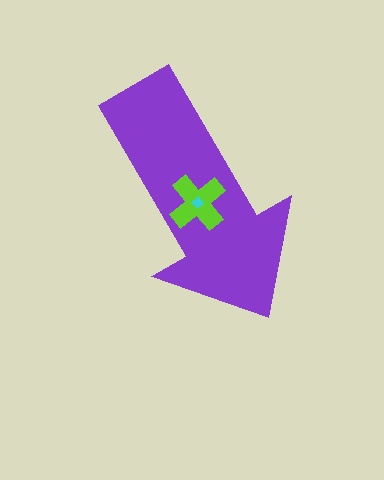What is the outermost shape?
The purple arrow.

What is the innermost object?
The cyan diamond.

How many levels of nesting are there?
3.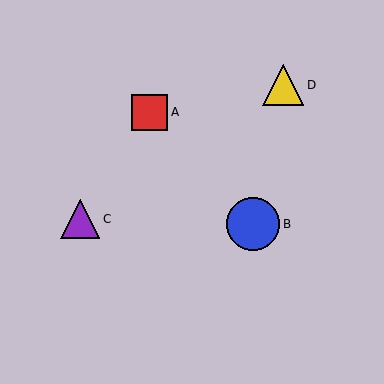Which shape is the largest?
The blue circle (labeled B) is the largest.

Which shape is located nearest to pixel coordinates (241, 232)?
The blue circle (labeled B) at (253, 224) is nearest to that location.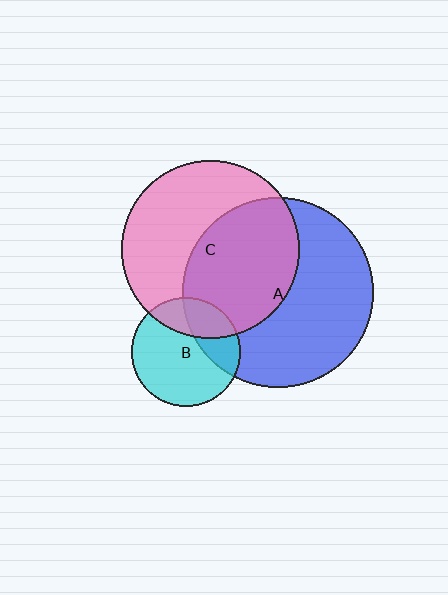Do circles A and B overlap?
Yes.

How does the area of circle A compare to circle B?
Approximately 3.1 times.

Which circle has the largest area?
Circle A (blue).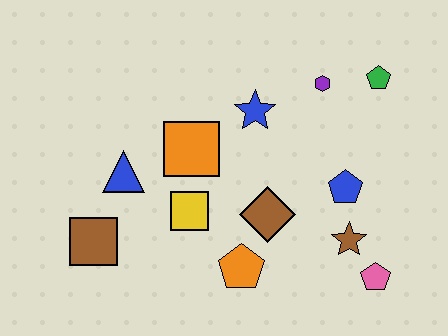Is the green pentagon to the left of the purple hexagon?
No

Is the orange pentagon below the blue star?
Yes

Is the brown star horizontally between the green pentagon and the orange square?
Yes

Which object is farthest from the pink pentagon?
The brown square is farthest from the pink pentagon.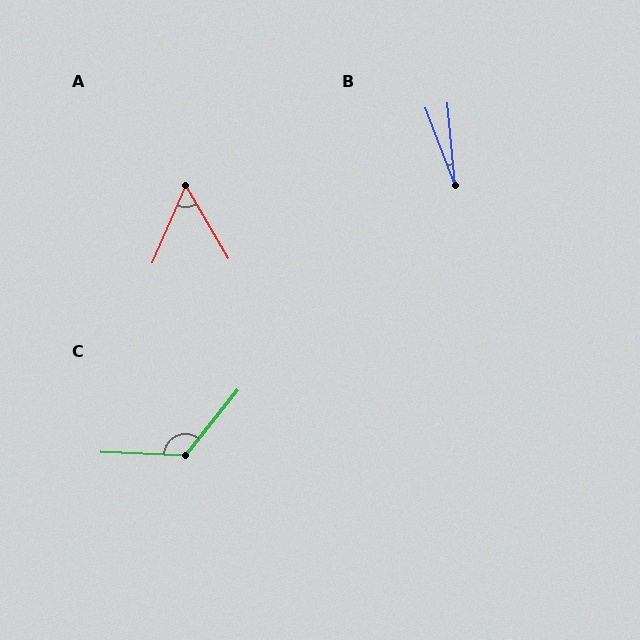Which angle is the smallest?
B, at approximately 16 degrees.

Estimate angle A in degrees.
Approximately 54 degrees.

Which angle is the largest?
C, at approximately 126 degrees.